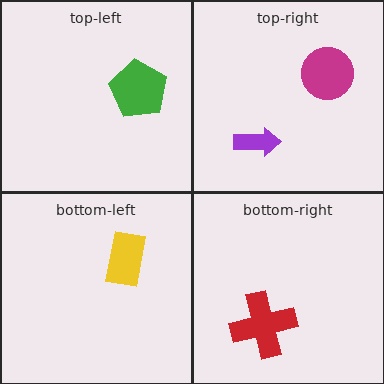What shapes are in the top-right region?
The purple arrow, the magenta circle.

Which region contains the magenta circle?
The top-right region.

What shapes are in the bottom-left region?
The yellow rectangle.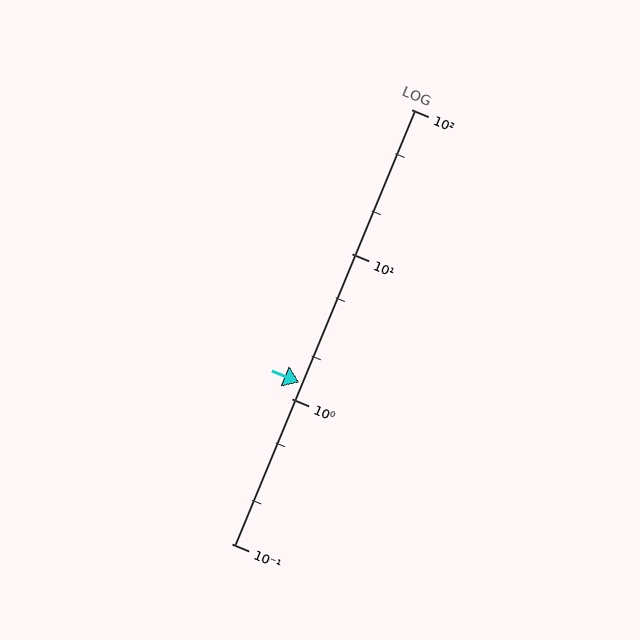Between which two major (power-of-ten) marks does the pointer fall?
The pointer is between 1 and 10.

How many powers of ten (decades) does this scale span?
The scale spans 3 decades, from 0.1 to 100.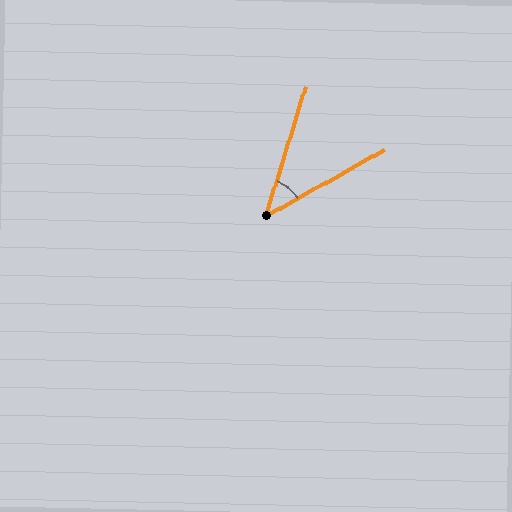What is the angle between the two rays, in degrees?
Approximately 44 degrees.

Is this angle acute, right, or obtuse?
It is acute.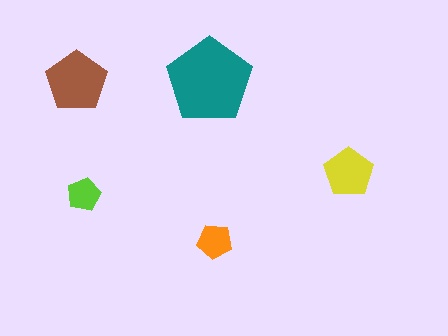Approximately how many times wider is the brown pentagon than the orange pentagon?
About 1.5 times wider.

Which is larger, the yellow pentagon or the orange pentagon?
The yellow one.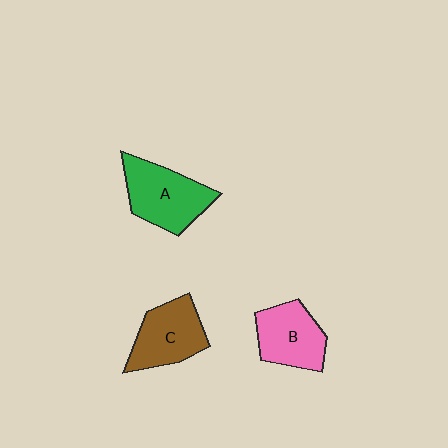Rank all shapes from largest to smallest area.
From largest to smallest: A (green), C (brown), B (pink).